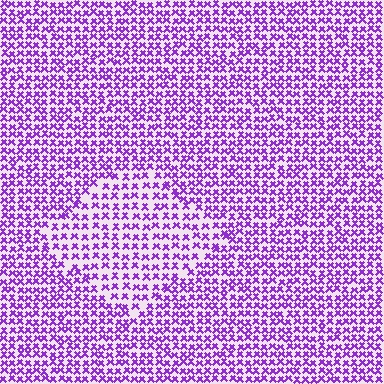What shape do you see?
I see a diamond.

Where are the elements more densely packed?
The elements are more densely packed outside the diamond boundary.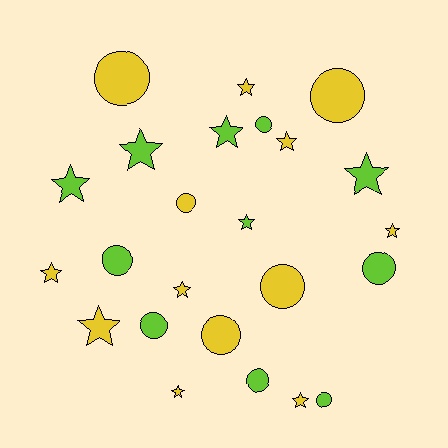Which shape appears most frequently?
Star, with 13 objects.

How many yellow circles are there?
There are 5 yellow circles.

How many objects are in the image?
There are 24 objects.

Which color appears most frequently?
Yellow, with 13 objects.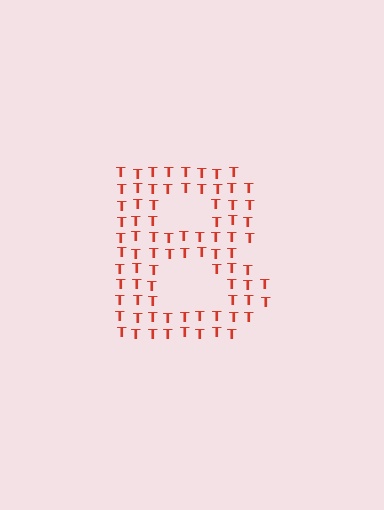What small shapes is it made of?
It is made of small letter T's.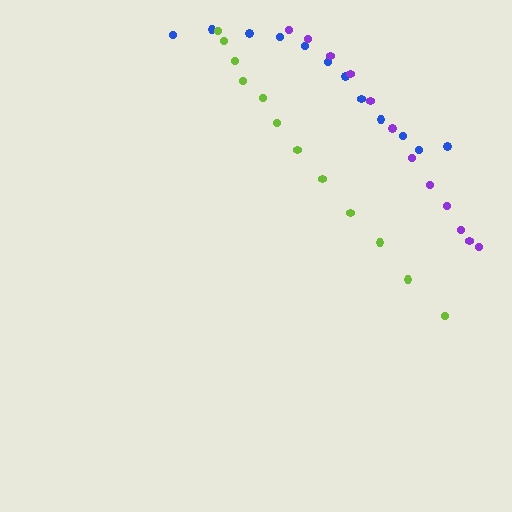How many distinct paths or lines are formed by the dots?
There are 3 distinct paths.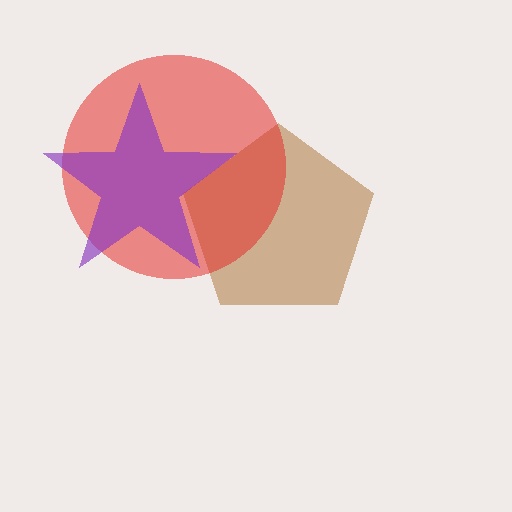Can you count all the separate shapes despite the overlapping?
Yes, there are 3 separate shapes.